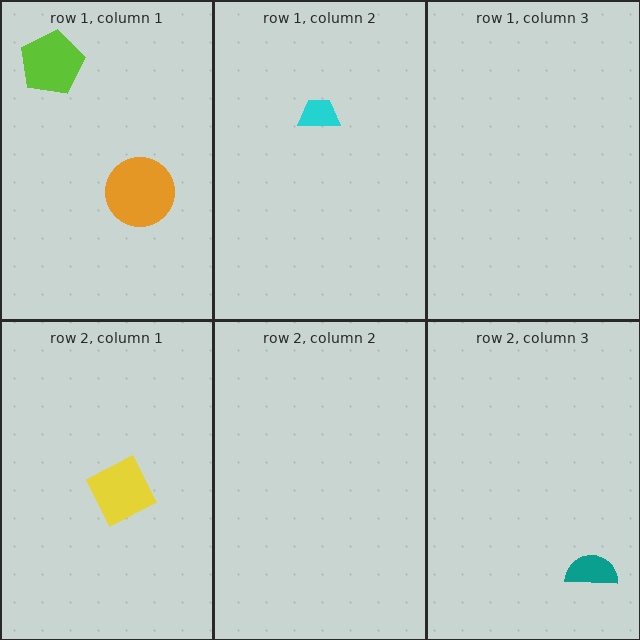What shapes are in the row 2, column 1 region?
The yellow diamond.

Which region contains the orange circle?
The row 1, column 1 region.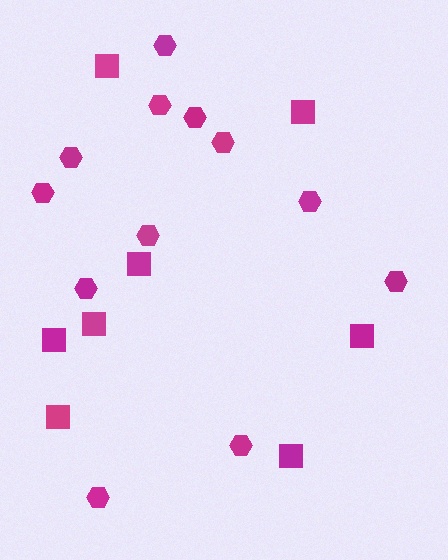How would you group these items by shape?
There are 2 groups: one group of squares (8) and one group of hexagons (12).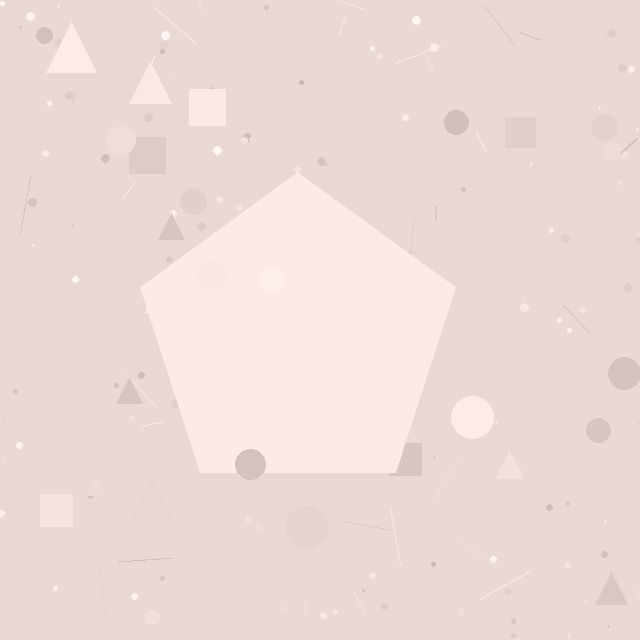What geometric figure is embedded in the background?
A pentagon is embedded in the background.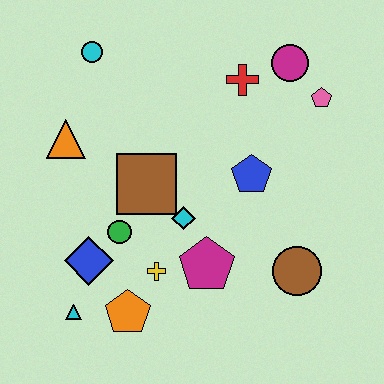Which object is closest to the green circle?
The blue diamond is closest to the green circle.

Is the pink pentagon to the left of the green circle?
No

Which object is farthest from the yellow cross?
The magenta circle is farthest from the yellow cross.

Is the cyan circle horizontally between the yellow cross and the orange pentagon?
No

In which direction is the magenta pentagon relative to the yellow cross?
The magenta pentagon is to the right of the yellow cross.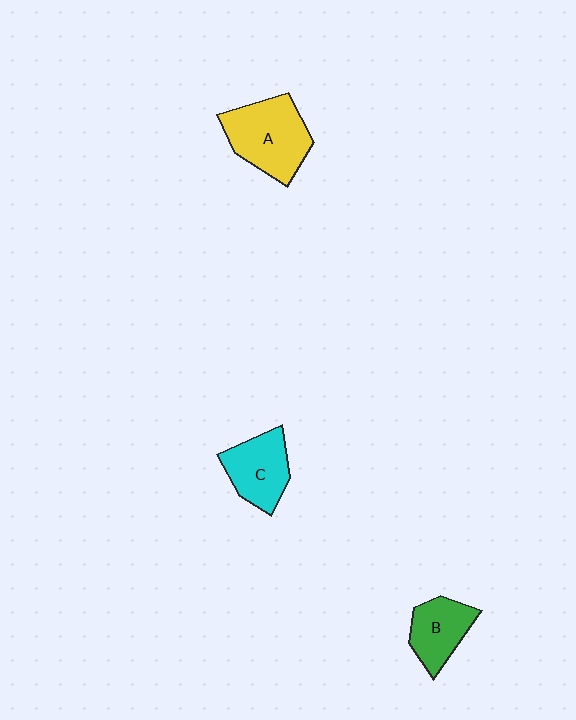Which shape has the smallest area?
Shape B (green).